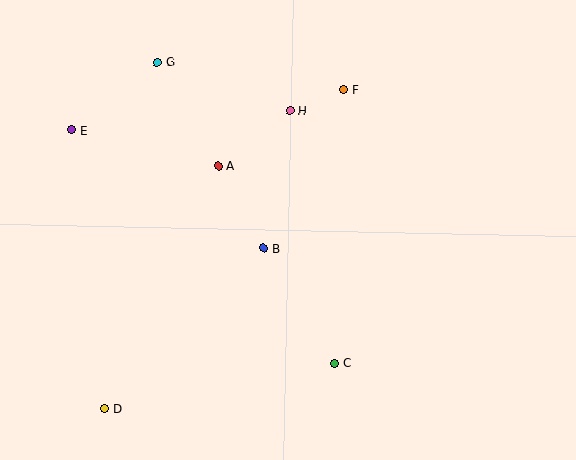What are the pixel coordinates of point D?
Point D is at (105, 409).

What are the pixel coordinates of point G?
Point G is at (157, 63).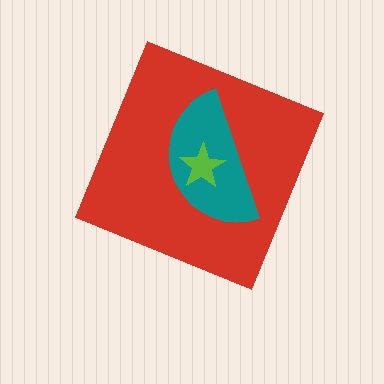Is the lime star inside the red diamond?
Yes.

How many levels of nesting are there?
3.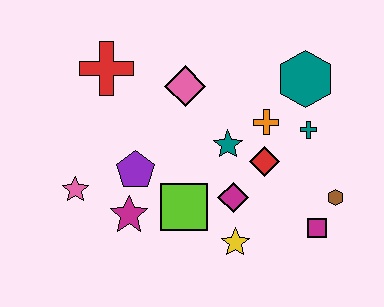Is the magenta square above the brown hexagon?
No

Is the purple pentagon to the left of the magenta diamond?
Yes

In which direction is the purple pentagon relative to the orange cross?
The purple pentagon is to the left of the orange cross.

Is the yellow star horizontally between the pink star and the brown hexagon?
Yes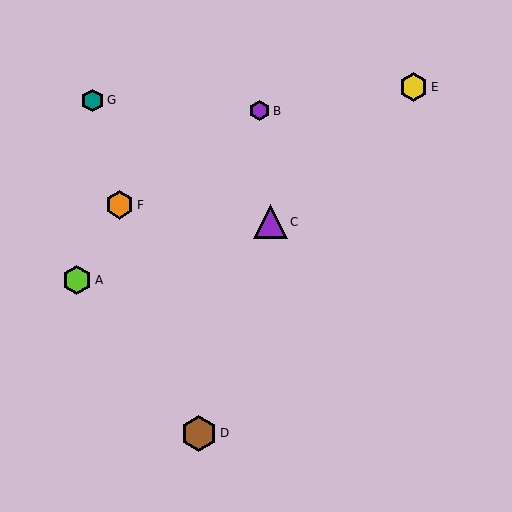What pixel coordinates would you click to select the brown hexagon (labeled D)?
Click at (199, 433) to select the brown hexagon D.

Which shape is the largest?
The brown hexagon (labeled D) is the largest.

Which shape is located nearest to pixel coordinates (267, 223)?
The purple triangle (labeled C) at (270, 222) is nearest to that location.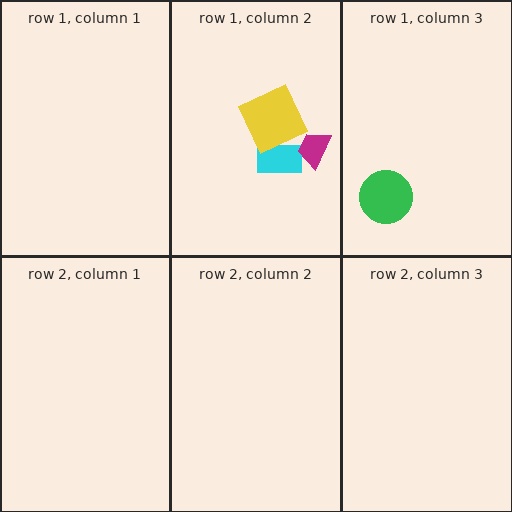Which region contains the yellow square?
The row 1, column 2 region.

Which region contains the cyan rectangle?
The row 1, column 2 region.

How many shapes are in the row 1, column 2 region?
3.